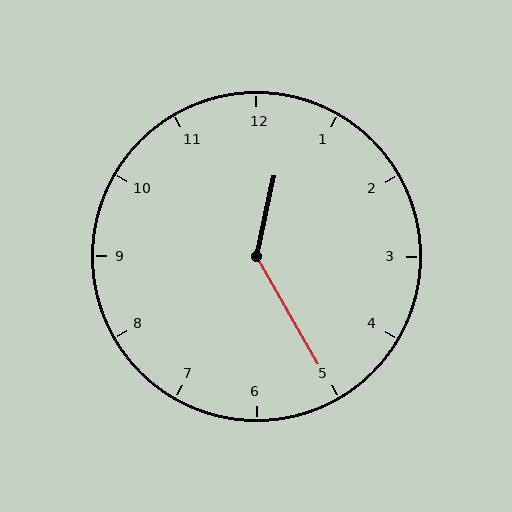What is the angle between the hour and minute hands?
Approximately 138 degrees.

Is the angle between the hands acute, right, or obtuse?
It is obtuse.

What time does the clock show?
12:25.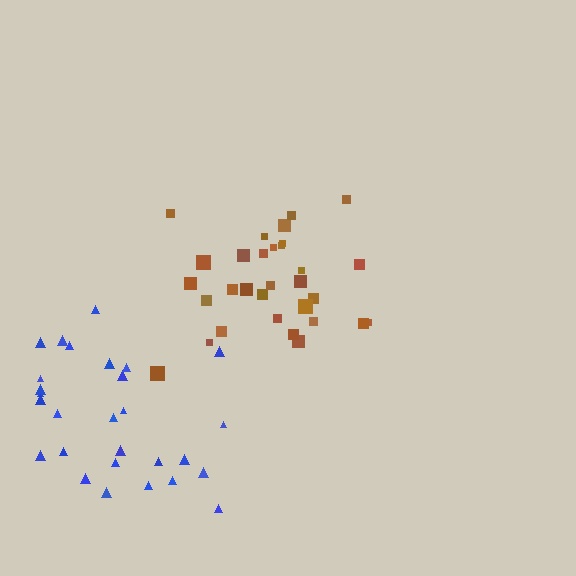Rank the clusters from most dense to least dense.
brown, blue.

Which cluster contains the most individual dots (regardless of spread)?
Brown (31).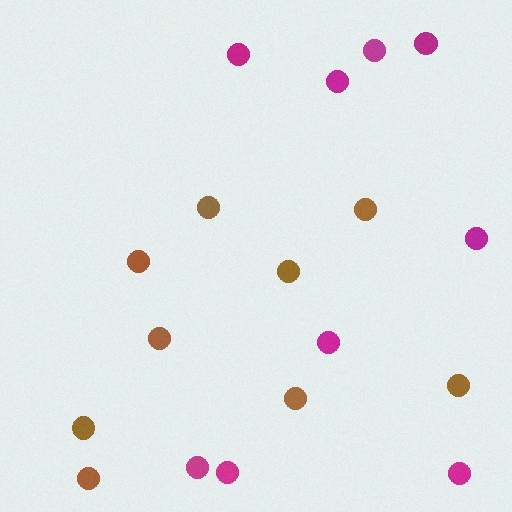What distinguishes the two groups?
There are 2 groups: one group of magenta circles (9) and one group of brown circles (9).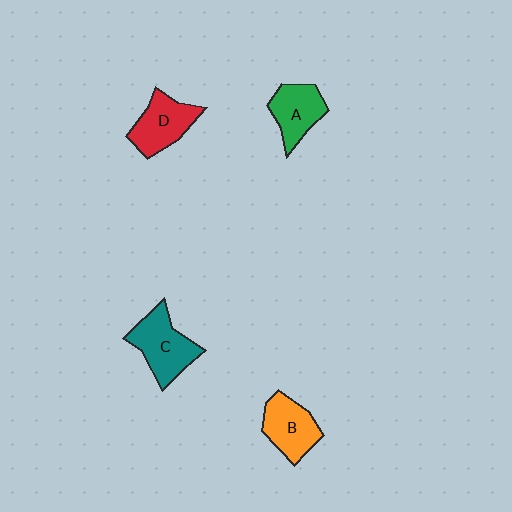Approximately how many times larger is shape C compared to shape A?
Approximately 1.3 times.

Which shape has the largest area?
Shape C (teal).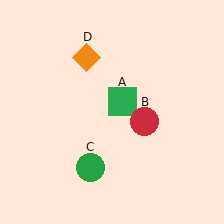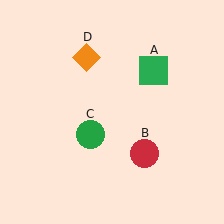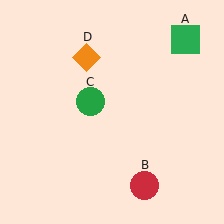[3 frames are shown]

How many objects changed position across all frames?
3 objects changed position: green square (object A), red circle (object B), green circle (object C).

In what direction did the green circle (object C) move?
The green circle (object C) moved up.